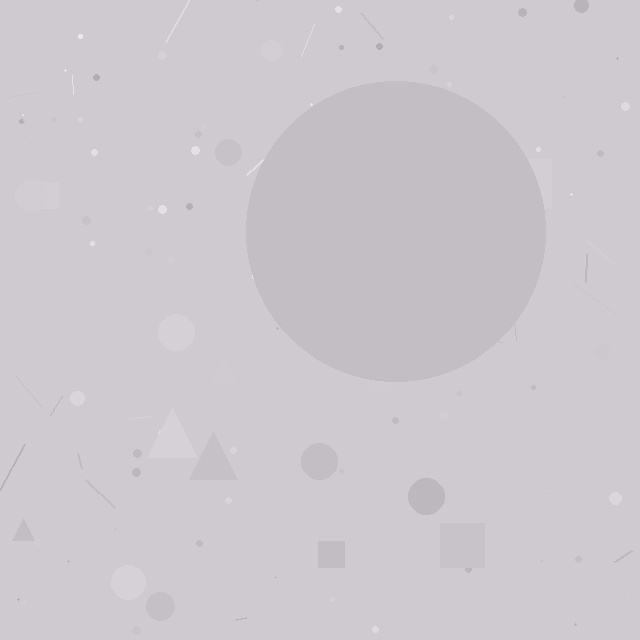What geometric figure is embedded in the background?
A circle is embedded in the background.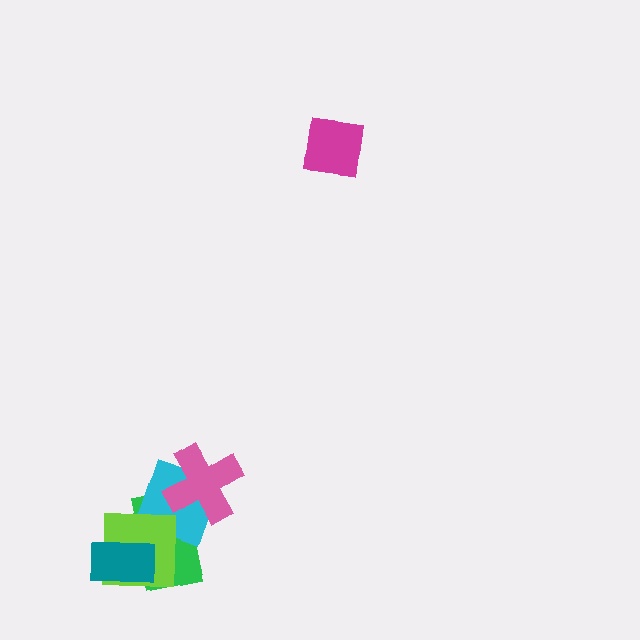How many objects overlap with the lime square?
3 objects overlap with the lime square.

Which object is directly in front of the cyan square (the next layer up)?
The lime square is directly in front of the cyan square.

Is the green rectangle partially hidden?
Yes, it is partially covered by another shape.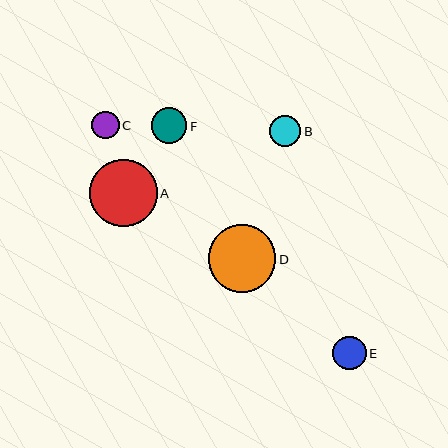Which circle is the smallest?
Circle C is the smallest with a size of approximately 27 pixels.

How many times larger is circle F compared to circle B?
Circle F is approximately 1.1 times the size of circle B.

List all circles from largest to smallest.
From largest to smallest: D, A, F, E, B, C.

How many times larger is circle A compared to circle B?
Circle A is approximately 2.1 times the size of circle B.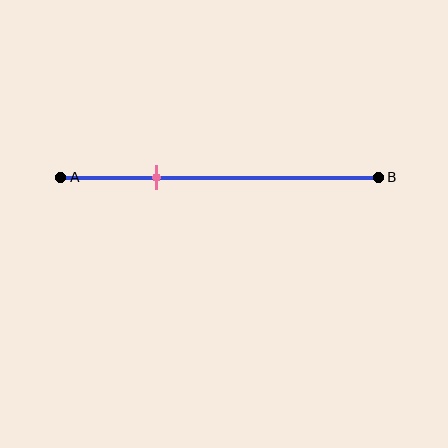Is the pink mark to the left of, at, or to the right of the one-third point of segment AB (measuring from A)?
The pink mark is to the left of the one-third point of segment AB.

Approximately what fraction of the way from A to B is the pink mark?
The pink mark is approximately 30% of the way from A to B.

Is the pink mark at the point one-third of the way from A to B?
No, the mark is at about 30% from A, not at the 33% one-third point.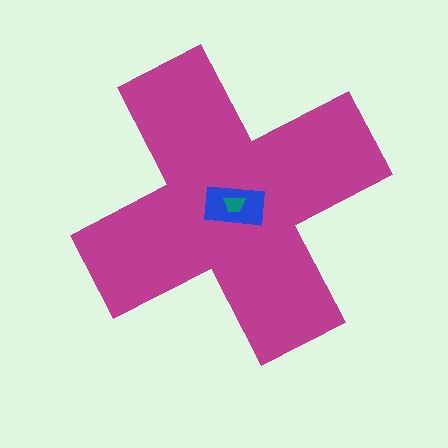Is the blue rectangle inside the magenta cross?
Yes.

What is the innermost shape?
The teal trapezoid.